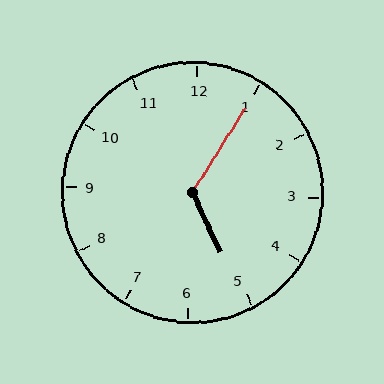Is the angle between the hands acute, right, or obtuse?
It is obtuse.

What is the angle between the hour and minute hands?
Approximately 122 degrees.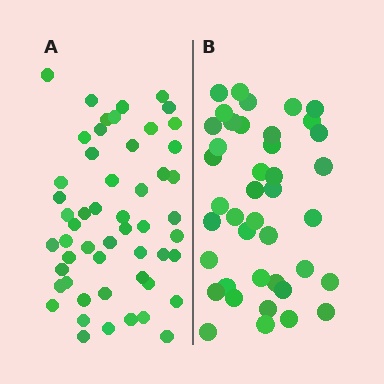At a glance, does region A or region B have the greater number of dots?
Region A (the left region) has more dots.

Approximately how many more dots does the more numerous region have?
Region A has roughly 12 or so more dots than region B.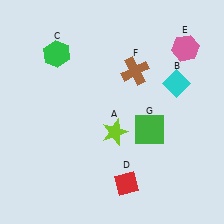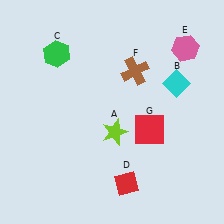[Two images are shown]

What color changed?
The square (G) changed from green in Image 1 to red in Image 2.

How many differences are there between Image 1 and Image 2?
There is 1 difference between the two images.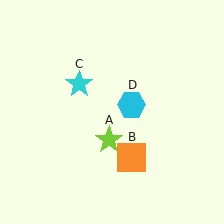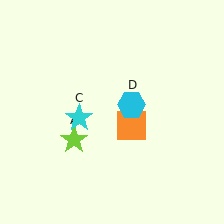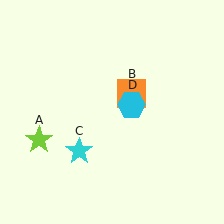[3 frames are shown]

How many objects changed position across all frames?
3 objects changed position: lime star (object A), orange square (object B), cyan star (object C).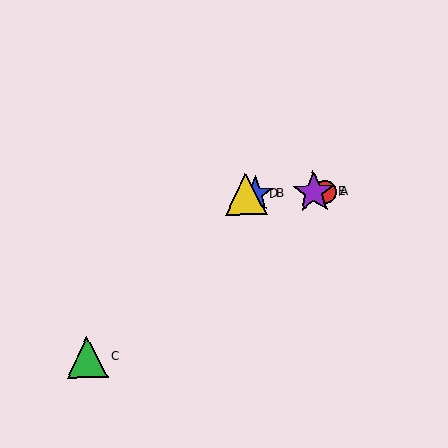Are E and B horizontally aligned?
Yes, both are at y≈192.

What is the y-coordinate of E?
Object E is at y≈192.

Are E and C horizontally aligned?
No, E is at y≈192 and C is at y≈357.